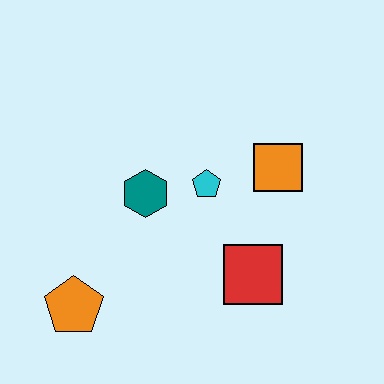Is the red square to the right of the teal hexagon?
Yes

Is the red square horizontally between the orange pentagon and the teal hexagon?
No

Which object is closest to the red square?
The cyan pentagon is closest to the red square.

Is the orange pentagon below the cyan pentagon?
Yes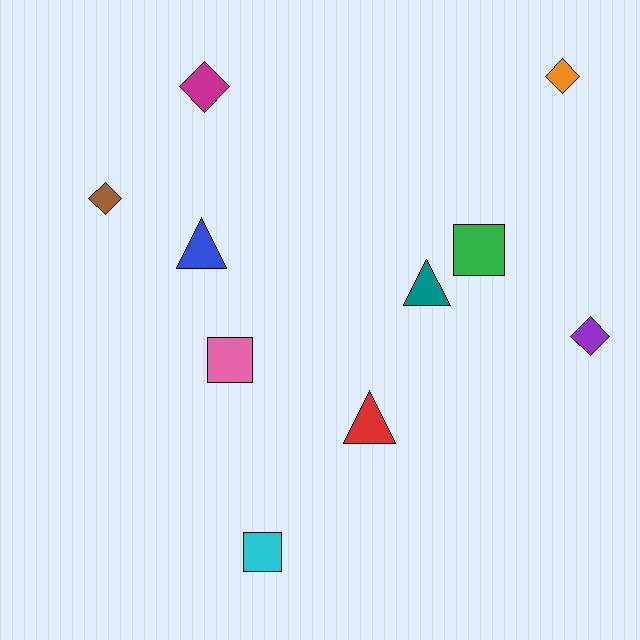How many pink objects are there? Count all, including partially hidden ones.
There is 1 pink object.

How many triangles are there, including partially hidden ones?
There are 3 triangles.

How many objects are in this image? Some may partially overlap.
There are 10 objects.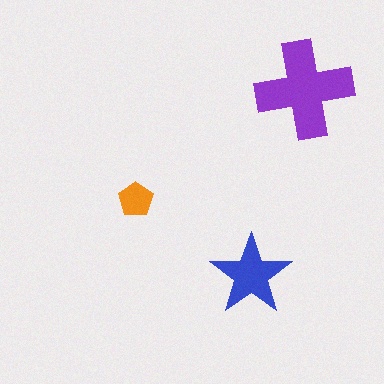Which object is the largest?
The purple cross.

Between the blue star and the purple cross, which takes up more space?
The purple cross.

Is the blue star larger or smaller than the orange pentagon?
Larger.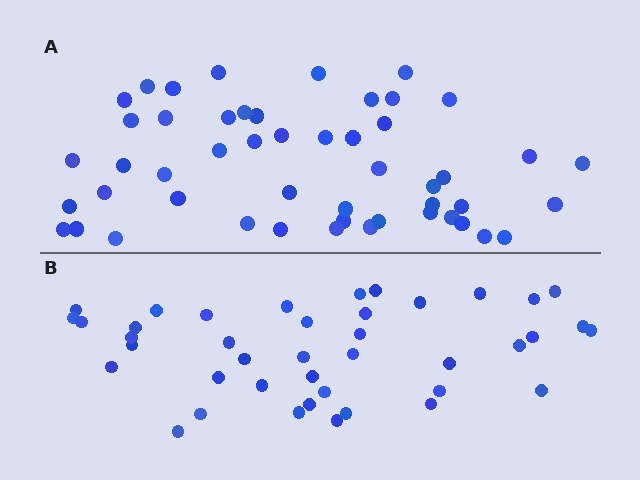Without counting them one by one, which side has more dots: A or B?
Region A (the top region) has more dots.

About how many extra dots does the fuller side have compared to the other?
Region A has roughly 8 or so more dots than region B.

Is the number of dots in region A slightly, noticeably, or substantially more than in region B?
Region A has only slightly more — the two regions are fairly close. The ratio is roughly 1.2 to 1.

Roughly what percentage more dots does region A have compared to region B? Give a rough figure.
About 20% more.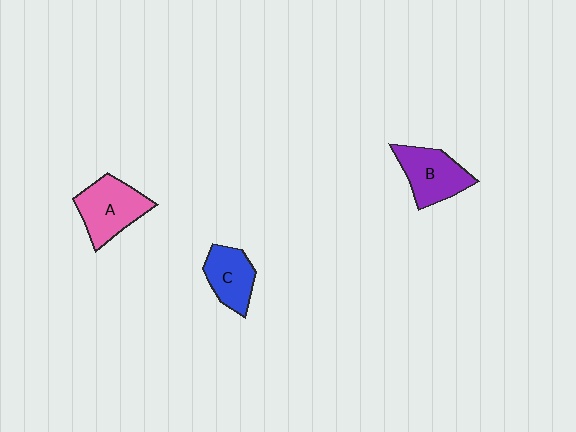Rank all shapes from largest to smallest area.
From largest to smallest: A (pink), B (purple), C (blue).